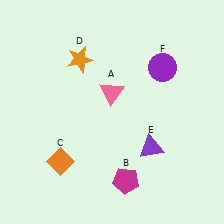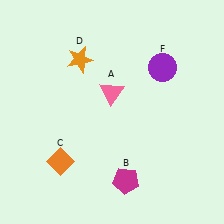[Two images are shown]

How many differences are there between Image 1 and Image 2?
There is 1 difference between the two images.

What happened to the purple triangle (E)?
The purple triangle (E) was removed in Image 2. It was in the bottom-right area of Image 1.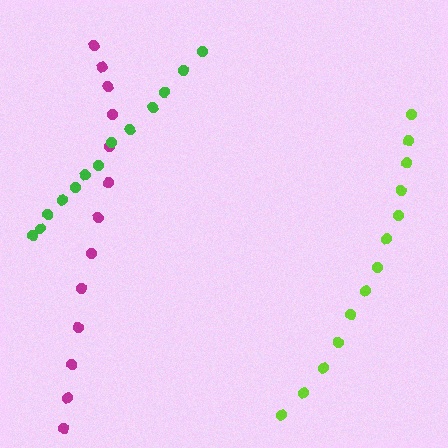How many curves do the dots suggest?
There are 3 distinct paths.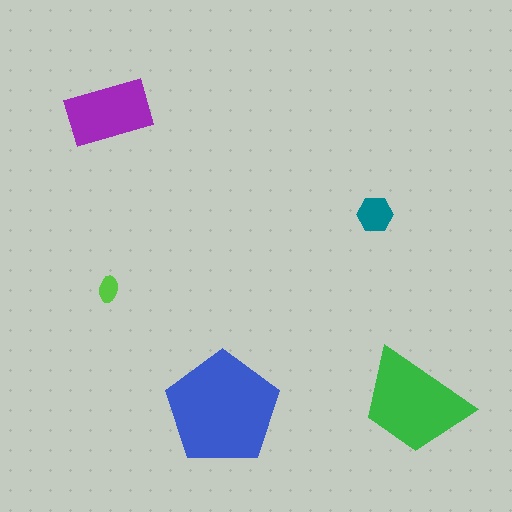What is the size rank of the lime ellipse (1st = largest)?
5th.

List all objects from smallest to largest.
The lime ellipse, the teal hexagon, the purple rectangle, the green trapezoid, the blue pentagon.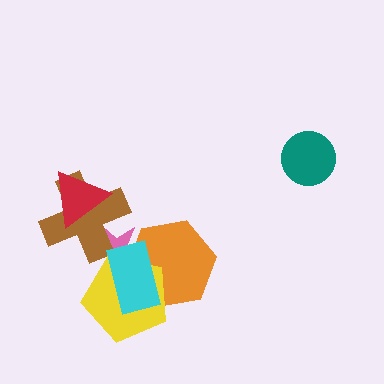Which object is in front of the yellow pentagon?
The cyan rectangle is in front of the yellow pentagon.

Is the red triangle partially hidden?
No, no other shape covers it.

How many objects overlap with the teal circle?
0 objects overlap with the teal circle.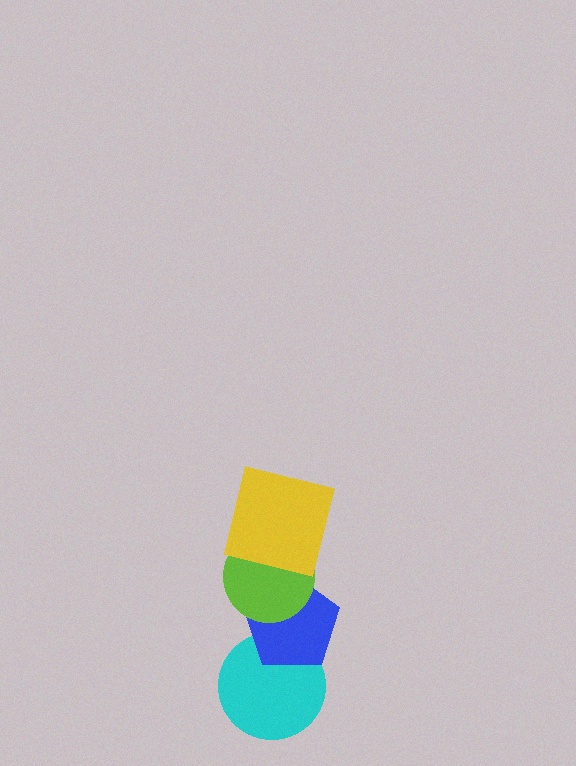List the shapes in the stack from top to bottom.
From top to bottom: the yellow square, the lime circle, the blue pentagon, the cyan circle.